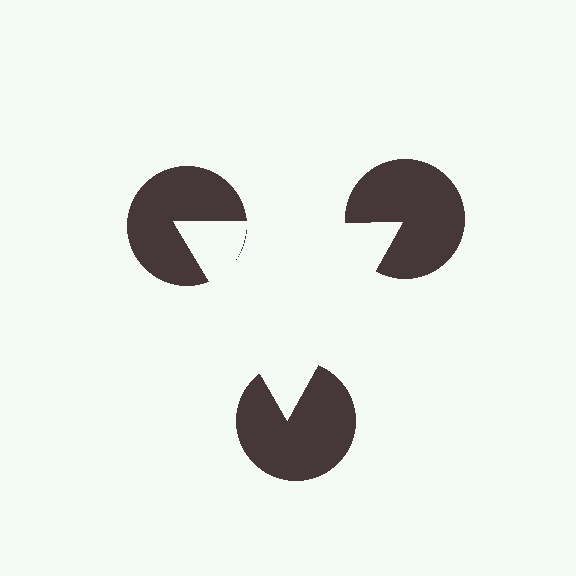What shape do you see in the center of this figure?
An illusory triangle — its edges are inferred from the aligned wedge cuts in the pac-man discs, not physically drawn.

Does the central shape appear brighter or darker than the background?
It typically appears slightly brighter than the background, even though no actual brightness change is drawn.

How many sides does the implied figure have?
3 sides.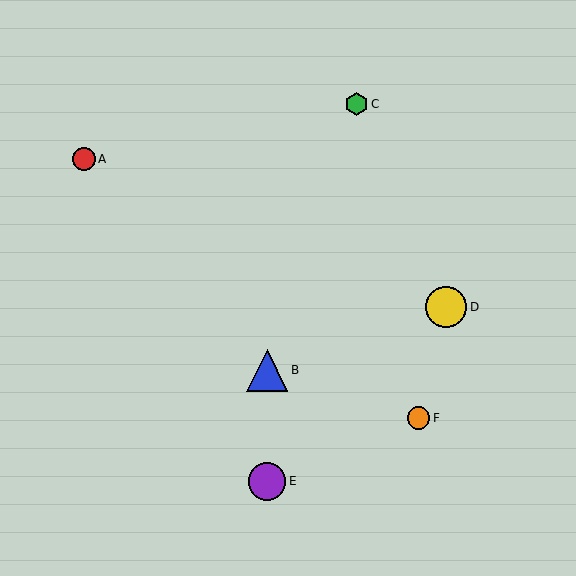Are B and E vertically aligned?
Yes, both are at x≈267.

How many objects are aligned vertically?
2 objects (B, E) are aligned vertically.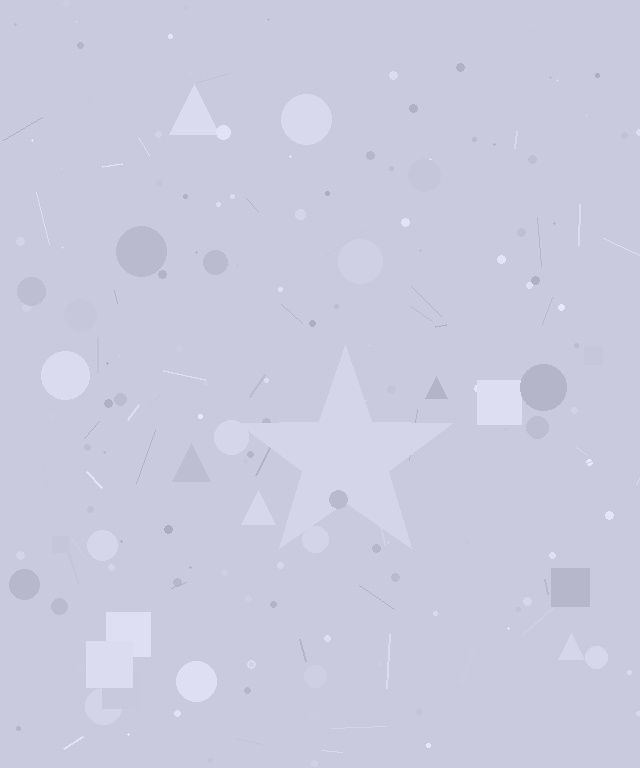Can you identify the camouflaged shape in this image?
The camouflaged shape is a star.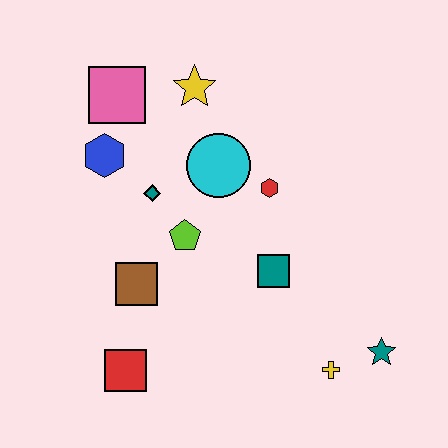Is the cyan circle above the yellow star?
No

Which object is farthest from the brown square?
The teal star is farthest from the brown square.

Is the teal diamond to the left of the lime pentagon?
Yes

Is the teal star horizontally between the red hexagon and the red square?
No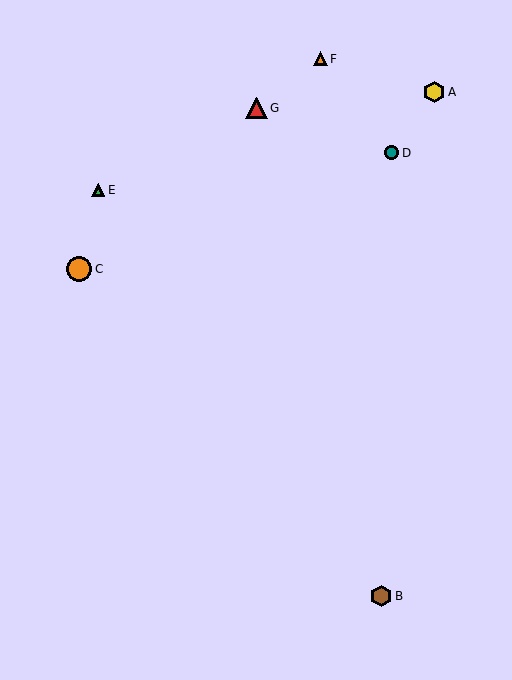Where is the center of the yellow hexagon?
The center of the yellow hexagon is at (434, 92).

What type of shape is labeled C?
Shape C is an orange circle.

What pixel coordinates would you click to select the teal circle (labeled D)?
Click at (392, 153) to select the teal circle D.